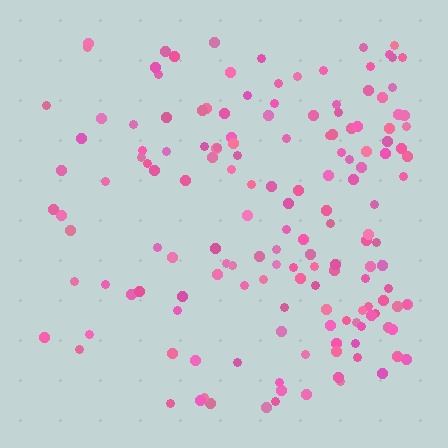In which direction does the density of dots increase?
From left to right, with the right side densest.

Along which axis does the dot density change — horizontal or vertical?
Horizontal.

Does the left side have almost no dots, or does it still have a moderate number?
Still a moderate number, just noticeably fewer than the right.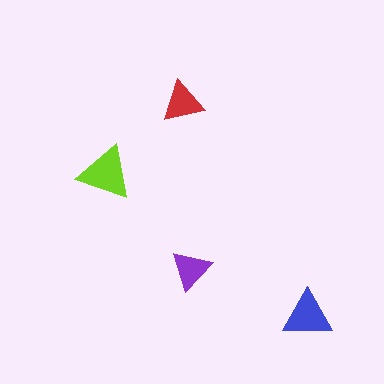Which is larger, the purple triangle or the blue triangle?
The blue one.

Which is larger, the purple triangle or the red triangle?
The red one.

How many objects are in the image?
There are 4 objects in the image.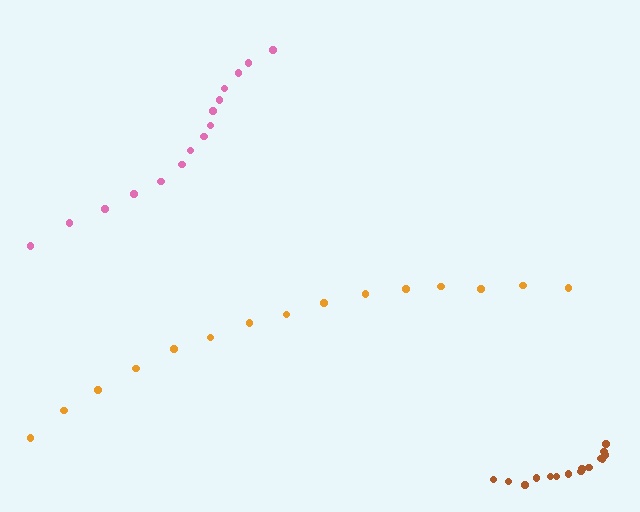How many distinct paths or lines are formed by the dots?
There are 3 distinct paths.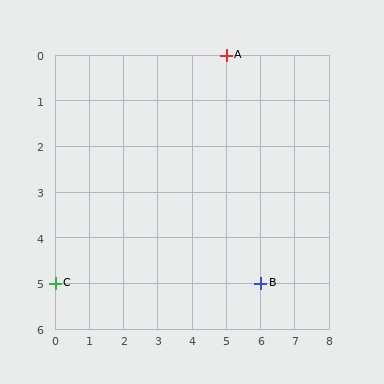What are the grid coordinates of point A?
Point A is at grid coordinates (5, 0).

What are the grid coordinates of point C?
Point C is at grid coordinates (0, 5).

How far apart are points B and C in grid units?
Points B and C are 6 columns apart.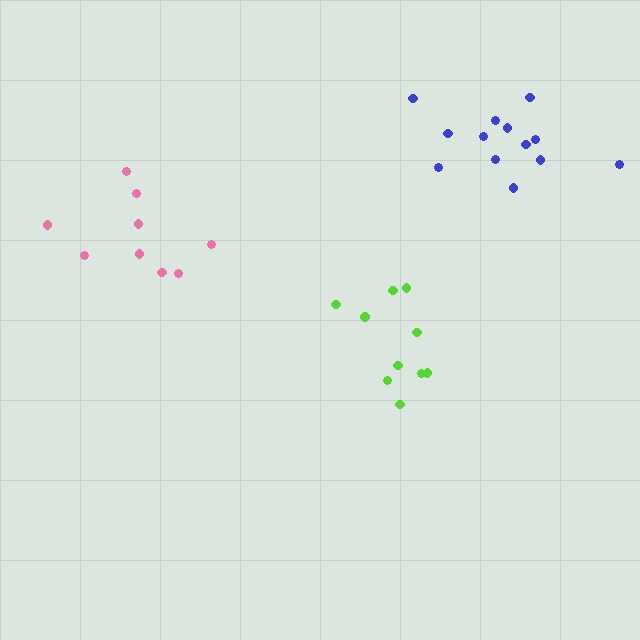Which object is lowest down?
The lime cluster is bottommost.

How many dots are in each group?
Group 1: 9 dots, Group 2: 10 dots, Group 3: 13 dots (32 total).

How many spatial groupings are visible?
There are 3 spatial groupings.